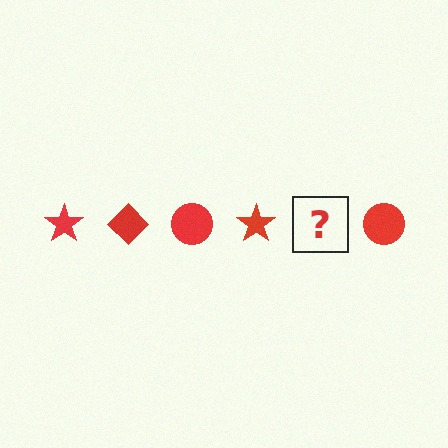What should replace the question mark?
The question mark should be replaced with a red diamond.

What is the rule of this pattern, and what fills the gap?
The rule is that the pattern cycles through star, diamond, circle shapes in red. The gap should be filled with a red diamond.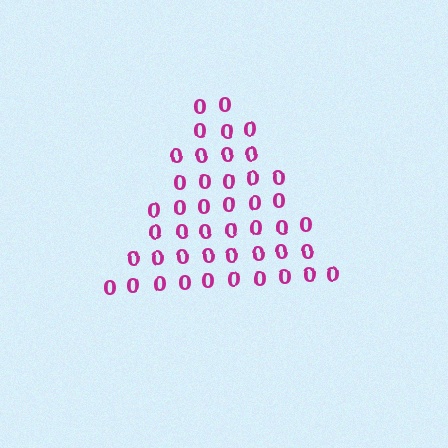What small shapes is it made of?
It is made of small digit 0's.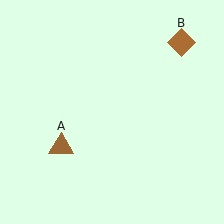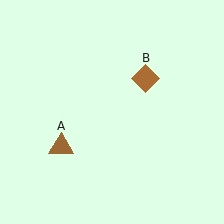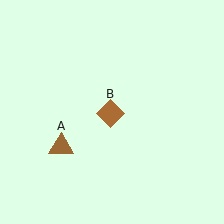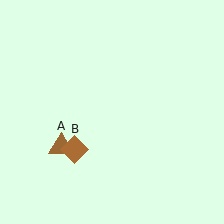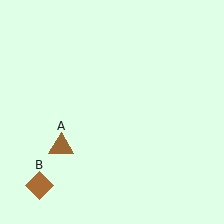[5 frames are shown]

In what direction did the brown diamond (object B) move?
The brown diamond (object B) moved down and to the left.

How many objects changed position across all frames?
1 object changed position: brown diamond (object B).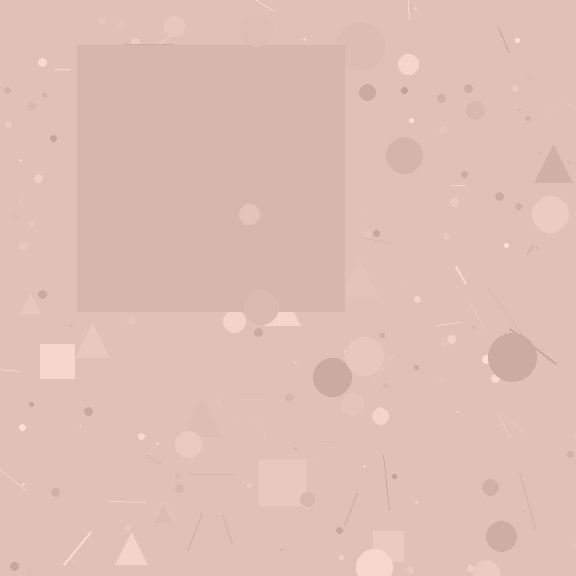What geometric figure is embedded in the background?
A square is embedded in the background.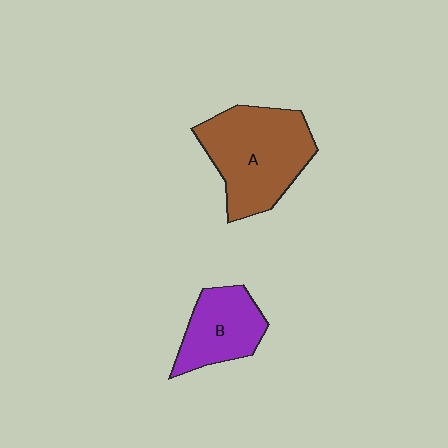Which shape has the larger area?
Shape A (brown).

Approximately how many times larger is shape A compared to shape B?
Approximately 1.7 times.